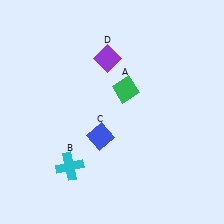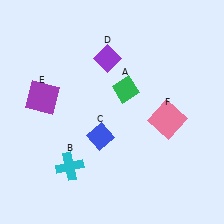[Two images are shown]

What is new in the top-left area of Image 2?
A purple square (E) was added in the top-left area of Image 2.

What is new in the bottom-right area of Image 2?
A pink square (F) was added in the bottom-right area of Image 2.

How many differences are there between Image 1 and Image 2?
There are 2 differences between the two images.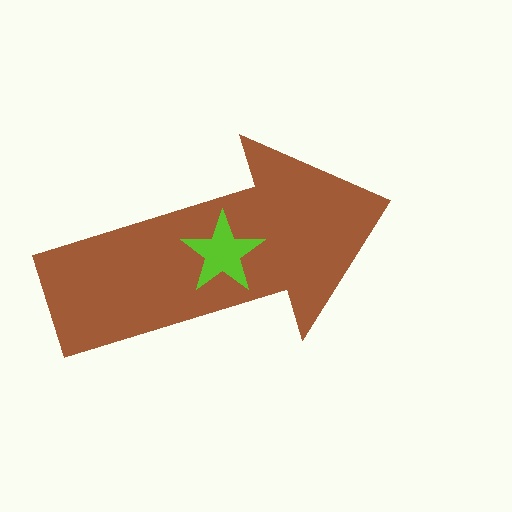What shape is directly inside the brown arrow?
The lime star.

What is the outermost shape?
The brown arrow.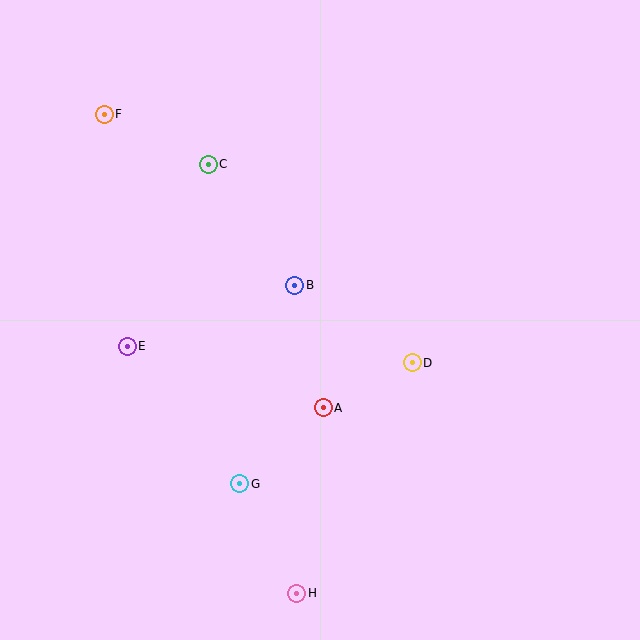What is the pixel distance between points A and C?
The distance between A and C is 270 pixels.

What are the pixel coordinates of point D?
Point D is at (412, 363).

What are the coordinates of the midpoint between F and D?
The midpoint between F and D is at (258, 238).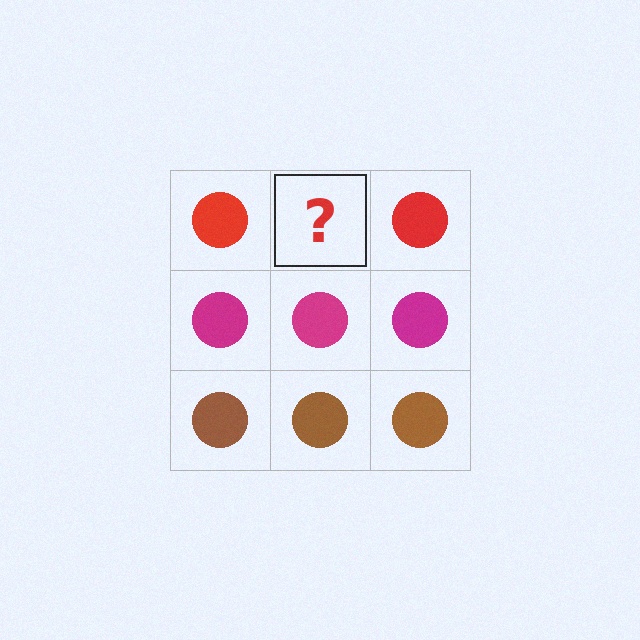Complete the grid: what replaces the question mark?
The question mark should be replaced with a red circle.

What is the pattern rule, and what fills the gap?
The rule is that each row has a consistent color. The gap should be filled with a red circle.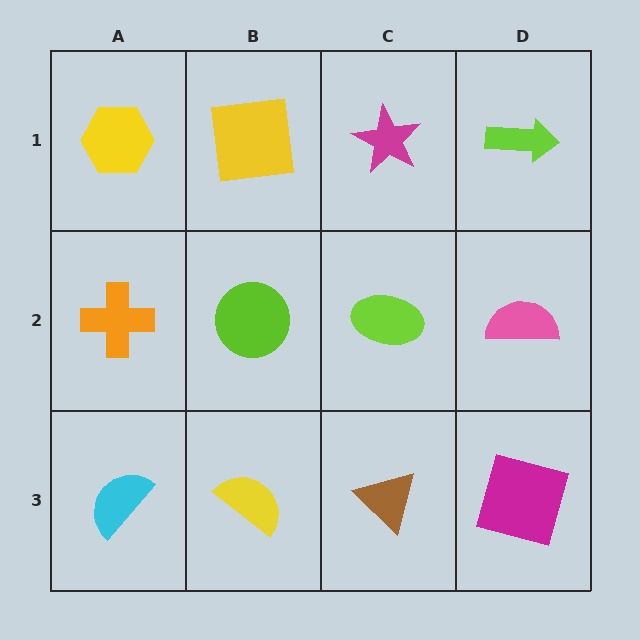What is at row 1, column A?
A yellow hexagon.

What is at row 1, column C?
A magenta star.